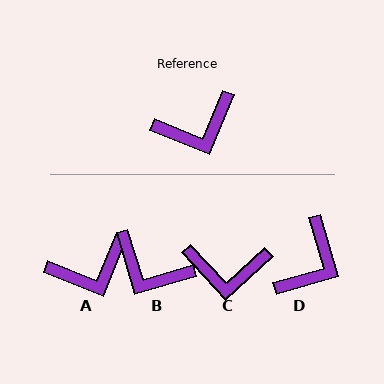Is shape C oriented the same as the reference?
No, it is off by about 25 degrees.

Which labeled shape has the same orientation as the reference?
A.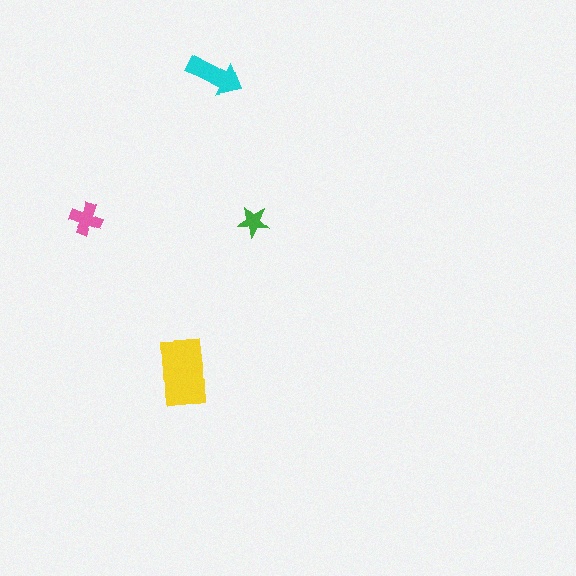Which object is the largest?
The yellow rectangle.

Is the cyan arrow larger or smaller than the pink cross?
Larger.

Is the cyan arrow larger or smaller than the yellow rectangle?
Smaller.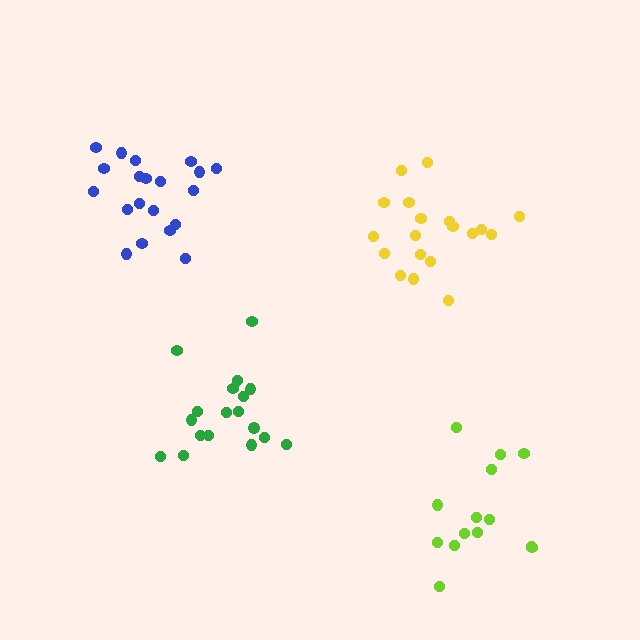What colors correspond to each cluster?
The clusters are colored: yellow, green, blue, lime.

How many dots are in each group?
Group 1: 19 dots, Group 2: 18 dots, Group 3: 20 dots, Group 4: 14 dots (71 total).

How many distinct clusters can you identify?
There are 4 distinct clusters.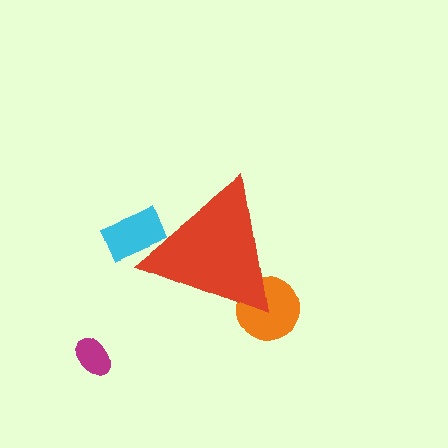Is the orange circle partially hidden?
Yes, the orange circle is partially hidden behind the red triangle.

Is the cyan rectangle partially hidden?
Yes, the cyan rectangle is partially hidden behind the red triangle.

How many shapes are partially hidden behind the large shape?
2 shapes are partially hidden.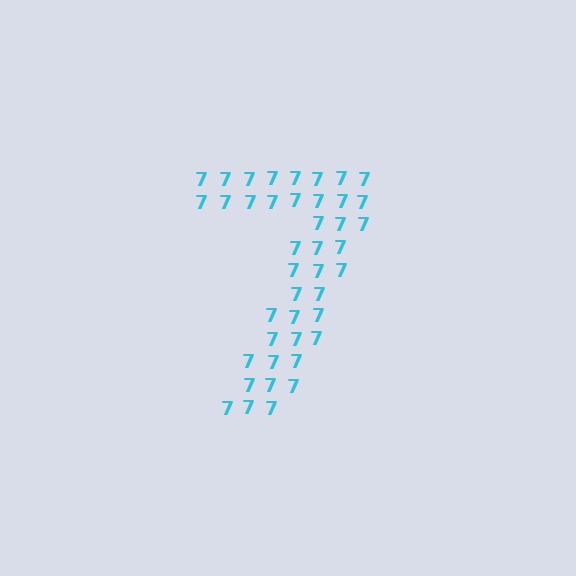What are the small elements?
The small elements are digit 7's.